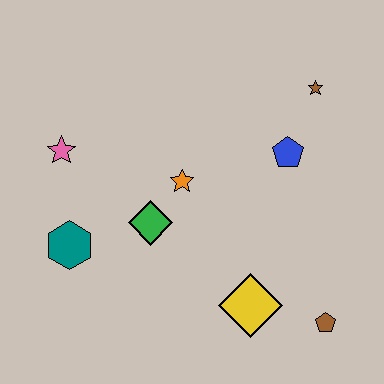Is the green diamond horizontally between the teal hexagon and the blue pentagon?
Yes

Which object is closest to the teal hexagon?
The green diamond is closest to the teal hexagon.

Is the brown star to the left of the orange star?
No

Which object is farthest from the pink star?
The brown pentagon is farthest from the pink star.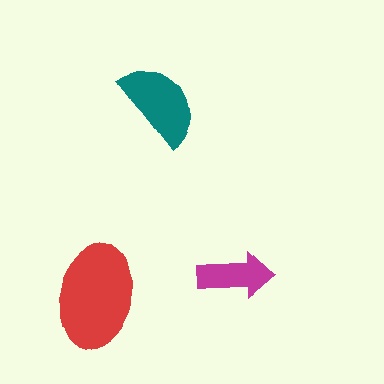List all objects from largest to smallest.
The red ellipse, the teal semicircle, the magenta arrow.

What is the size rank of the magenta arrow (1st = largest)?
3rd.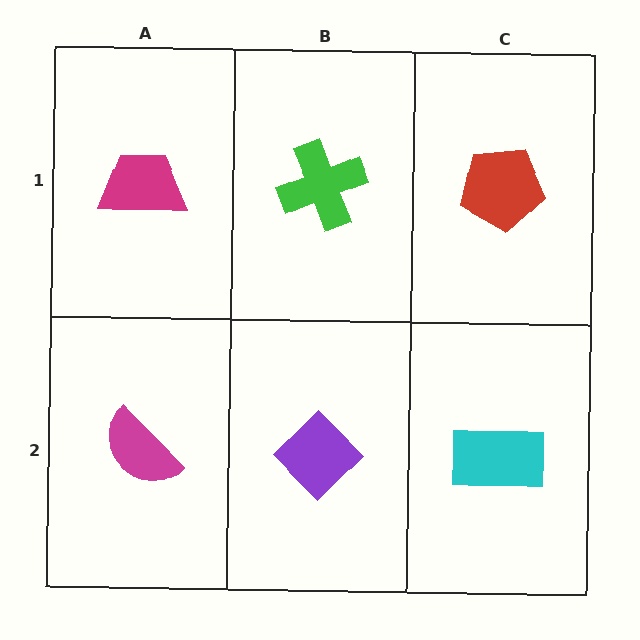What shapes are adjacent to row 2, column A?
A magenta trapezoid (row 1, column A), a purple diamond (row 2, column B).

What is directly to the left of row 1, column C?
A green cross.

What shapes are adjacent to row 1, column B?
A purple diamond (row 2, column B), a magenta trapezoid (row 1, column A), a red pentagon (row 1, column C).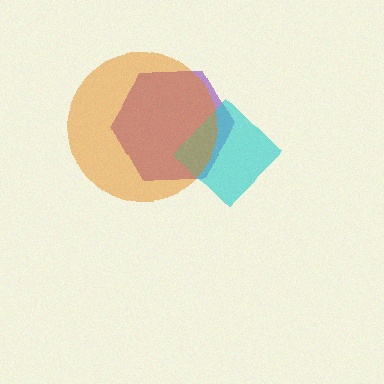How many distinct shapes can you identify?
There are 3 distinct shapes: a purple hexagon, a cyan diamond, an orange circle.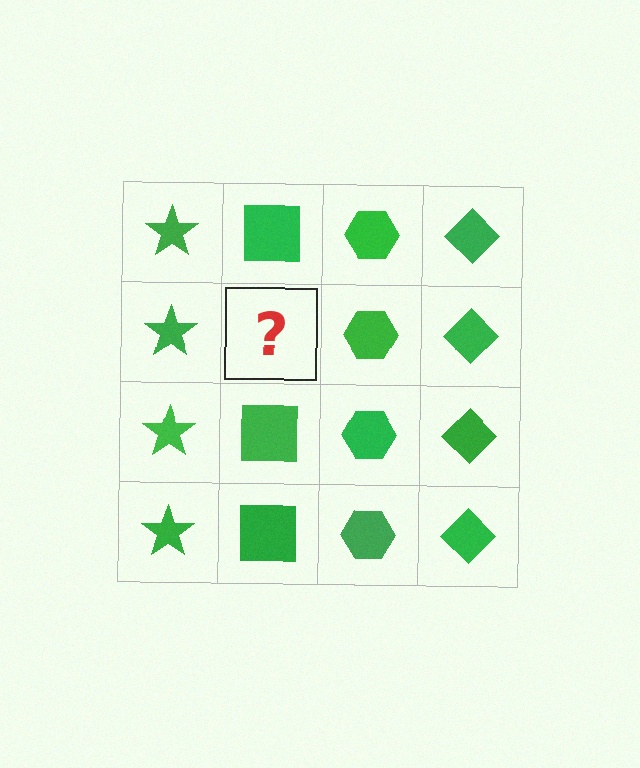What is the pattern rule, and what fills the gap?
The rule is that each column has a consistent shape. The gap should be filled with a green square.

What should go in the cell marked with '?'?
The missing cell should contain a green square.